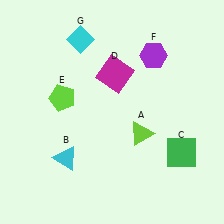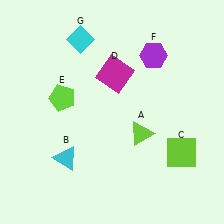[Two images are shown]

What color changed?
The square (C) changed from green in Image 1 to lime in Image 2.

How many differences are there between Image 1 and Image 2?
There is 1 difference between the two images.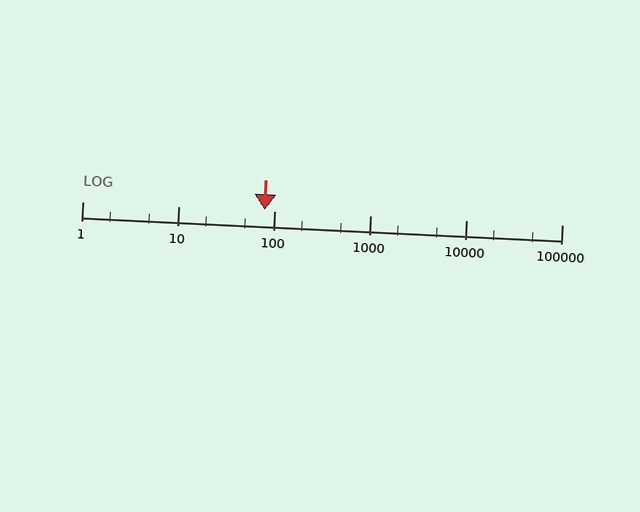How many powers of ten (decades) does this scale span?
The scale spans 5 decades, from 1 to 100000.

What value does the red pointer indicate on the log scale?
The pointer indicates approximately 80.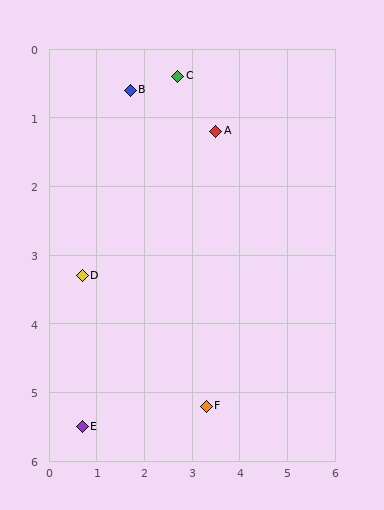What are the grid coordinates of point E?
Point E is at approximately (0.7, 5.5).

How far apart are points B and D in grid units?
Points B and D are about 2.9 grid units apart.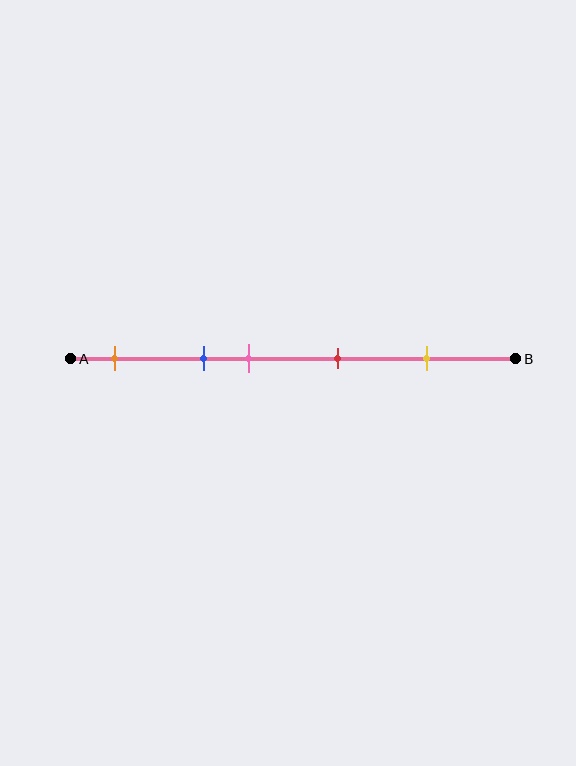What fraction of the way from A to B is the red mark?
The red mark is approximately 60% (0.6) of the way from A to B.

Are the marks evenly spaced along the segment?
No, the marks are not evenly spaced.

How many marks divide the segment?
There are 5 marks dividing the segment.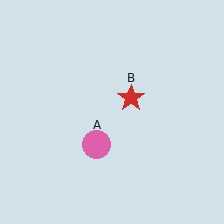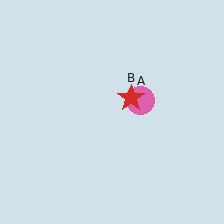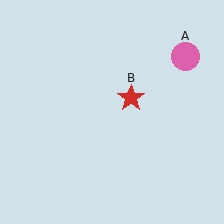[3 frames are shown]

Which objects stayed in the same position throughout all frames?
Red star (object B) remained stationary.